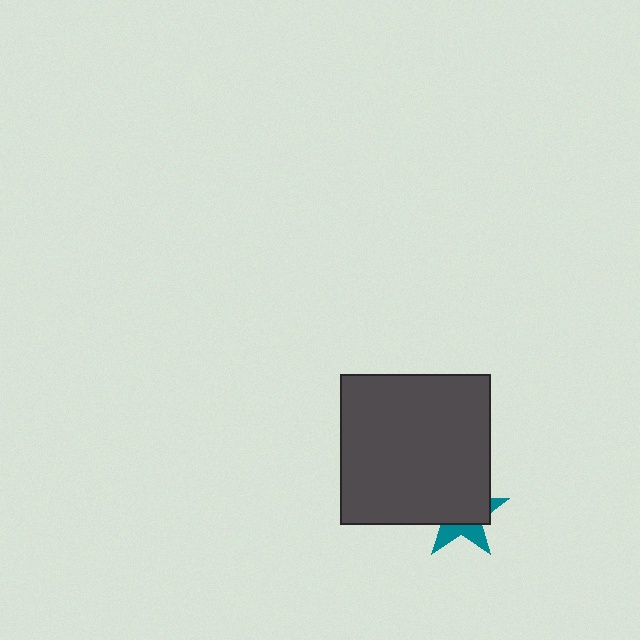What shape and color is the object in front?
The object in front is a dark gray square.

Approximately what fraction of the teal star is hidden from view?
Roughly 66% of the teal star is hidden behind the dark gray square.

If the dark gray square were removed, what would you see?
You would see the complete teal star.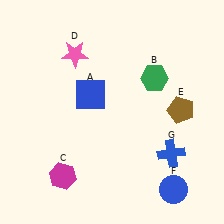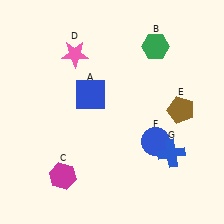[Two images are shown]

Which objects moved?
The objects that moved are: the green hexagon (B), the blue circle (F).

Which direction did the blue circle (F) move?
The blue circle (F) moved up.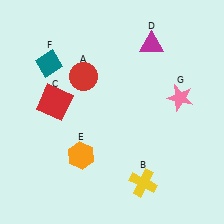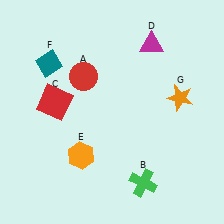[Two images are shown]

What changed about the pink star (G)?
In Image 1, G is pink. In Image 2, it changed to orange.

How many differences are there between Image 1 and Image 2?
There are 2 differences between the two images.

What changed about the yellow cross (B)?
In Image 1, B is yellow. In Image 2, it changed to green.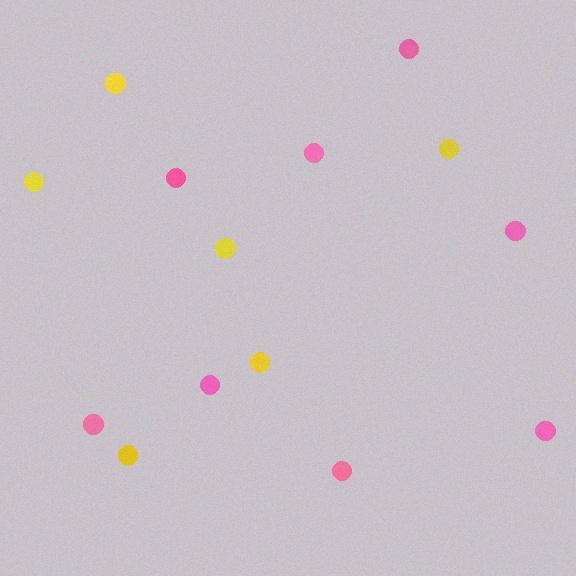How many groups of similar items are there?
There are 2 groups: one group of pink circles (8) and one group of yellow circles (6).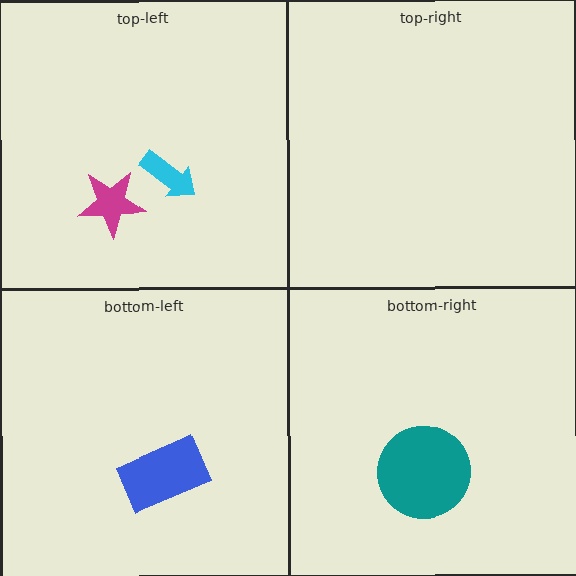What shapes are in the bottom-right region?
The teal circle.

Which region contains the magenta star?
The top-left region.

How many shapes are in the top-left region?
2.